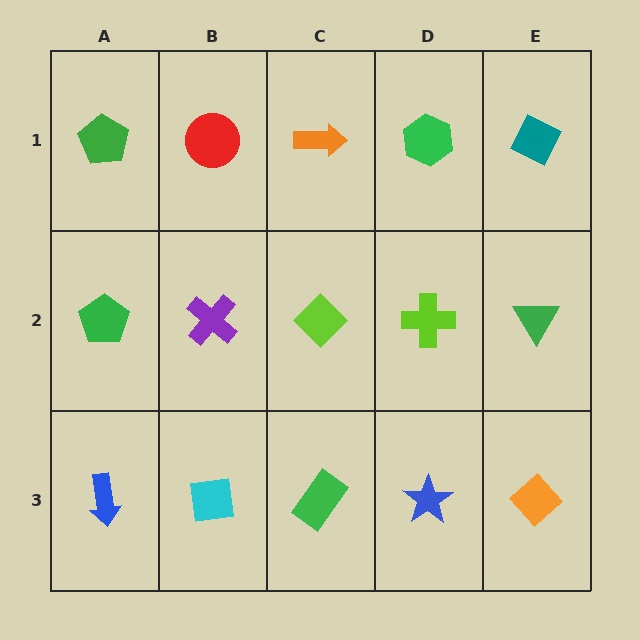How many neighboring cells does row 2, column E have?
3.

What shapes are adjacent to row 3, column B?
A purple cross (row 2, column B), a blue arrow (row 3, column A), a green rectangle (row 3, column C).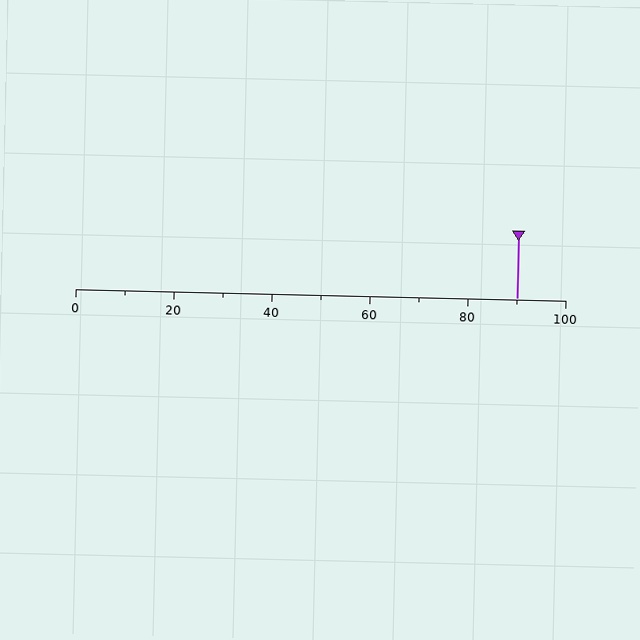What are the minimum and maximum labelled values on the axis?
The axis runs from 0 to 100.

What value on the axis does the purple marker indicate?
The marker indicates approximately 90.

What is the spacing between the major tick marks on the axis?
The major ticks are spaced 20 apart.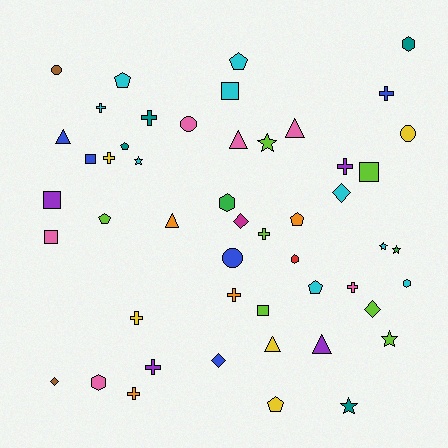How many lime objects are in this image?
There are 7 lime objects.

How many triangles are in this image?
There are 6 triangles.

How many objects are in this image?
There are 50 objects.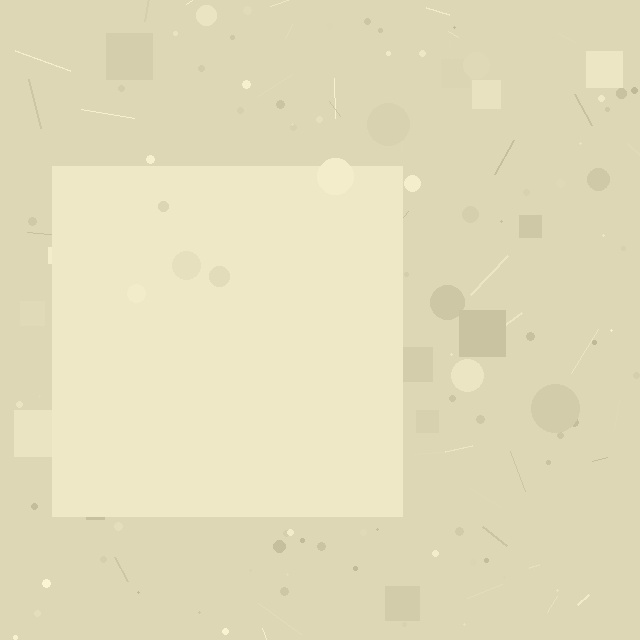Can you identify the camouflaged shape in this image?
The camouflaged shape is a square.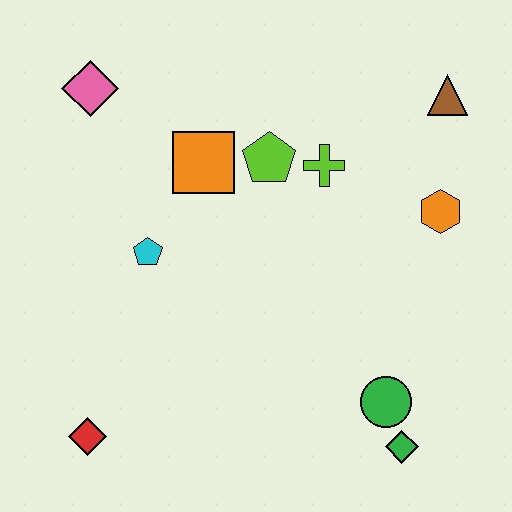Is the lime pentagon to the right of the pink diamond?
Yes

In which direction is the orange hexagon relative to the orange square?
The orange hexagon is to the right of the orange square.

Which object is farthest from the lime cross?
The red diamond is farthest from the lime cross.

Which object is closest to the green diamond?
The green circle is closest to the green diamond.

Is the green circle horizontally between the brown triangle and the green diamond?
No